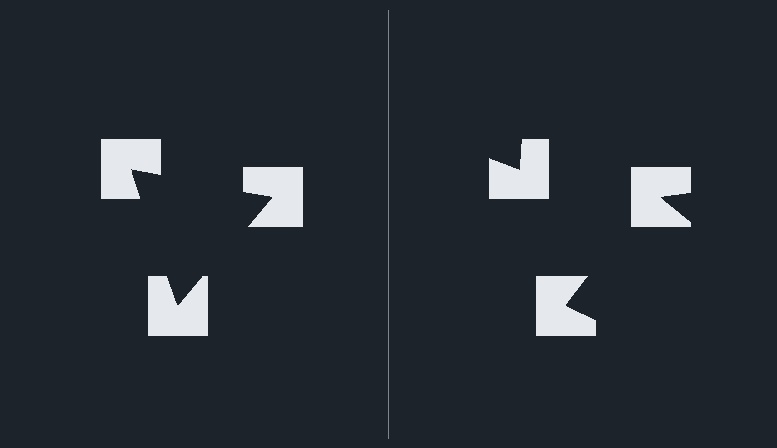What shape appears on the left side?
An illusory triangle.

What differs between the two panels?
The notched squares are positioned identically on both sides; only the wedge orientations differ. On the left they align to a triangle; on the right they are misaligned.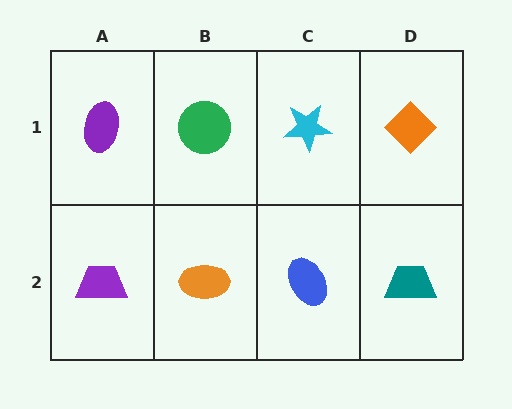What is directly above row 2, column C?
A cyan star.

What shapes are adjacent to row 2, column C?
A cyan star (row 1, column C), an orange ellipse (row 2, column B), a teal trapezoid (row 2, column D).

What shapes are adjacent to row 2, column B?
A green circle (row 1, column B), a purple trapezoid (row 2, column A), a blue ellipse (row 2, column C).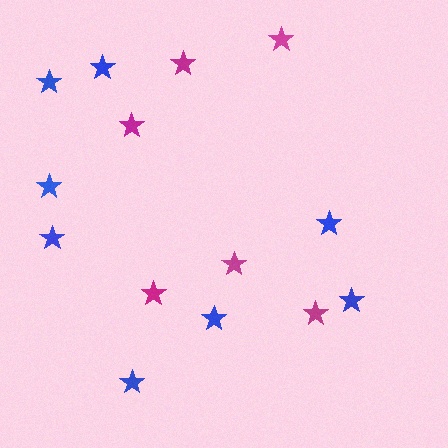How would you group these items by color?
There are 2 groups: one group of blue stars (8) and one group of magenta stars (6).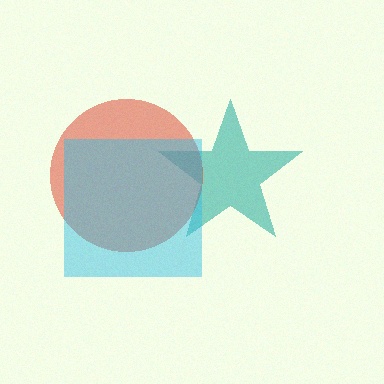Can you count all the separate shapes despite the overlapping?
Yes, there are 3 separate shapes.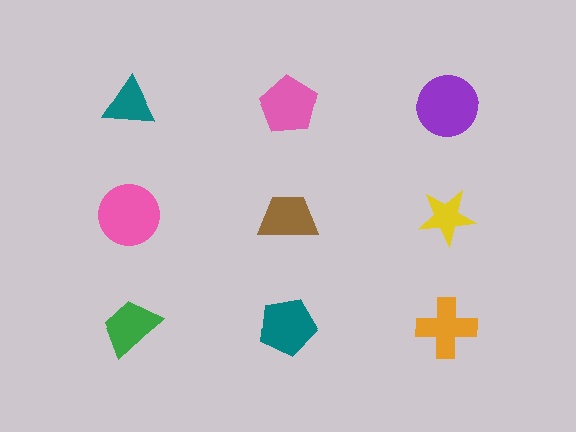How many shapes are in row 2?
3 shapes.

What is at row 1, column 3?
A purple circle.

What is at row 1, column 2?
A pink pentagon.